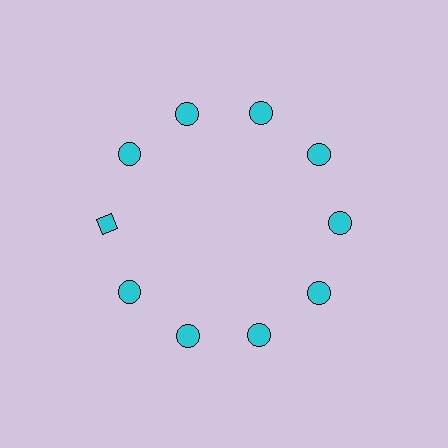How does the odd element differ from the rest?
It has a different shape: diamond instead of circle.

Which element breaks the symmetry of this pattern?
The cyan diamond at roughly the 9 o'clock position breaks the symmetry. All other shapes are cyan circles.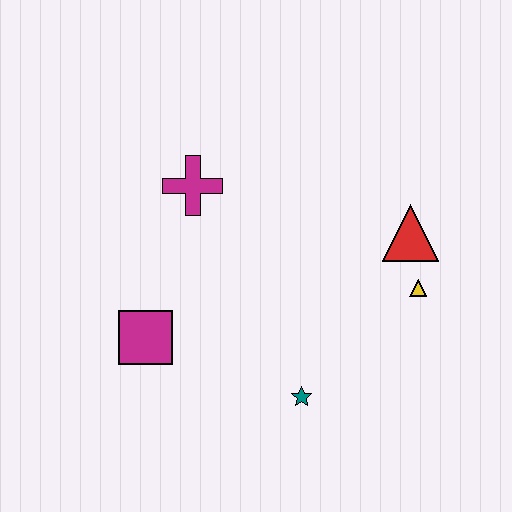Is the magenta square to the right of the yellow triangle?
No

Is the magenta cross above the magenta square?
Yes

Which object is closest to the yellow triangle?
The red triangle is closest to the yellow triangle.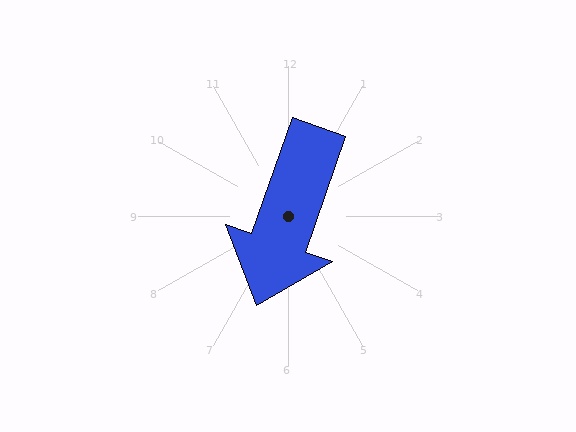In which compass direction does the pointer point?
South.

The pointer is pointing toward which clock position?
Roughly 7 o'clock.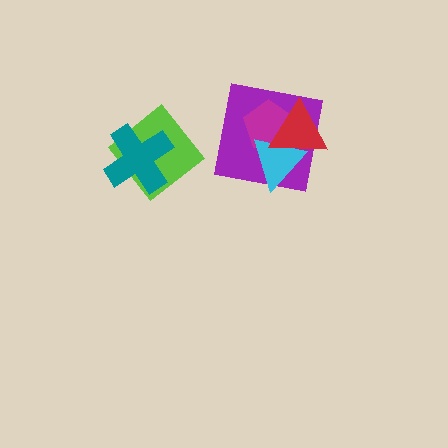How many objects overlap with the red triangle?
3 objects overlap with the red triangle.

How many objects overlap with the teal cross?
1 object overlaps with the teal cross.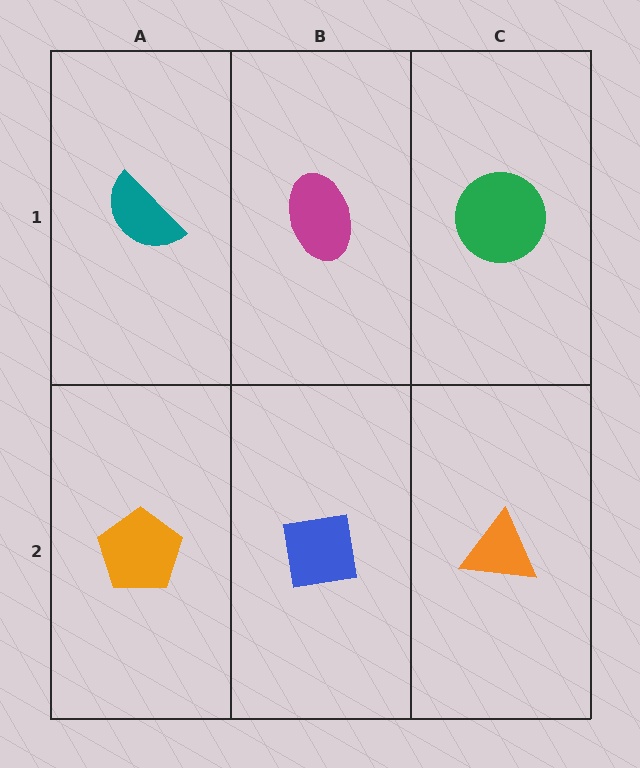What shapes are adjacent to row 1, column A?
An orange pentagon (row 2, column A), a magenta ellipse (row 1, column B).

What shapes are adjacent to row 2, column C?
A green circle (row 1, column C), a blue square (row 2, column B).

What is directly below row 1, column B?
A blue square.